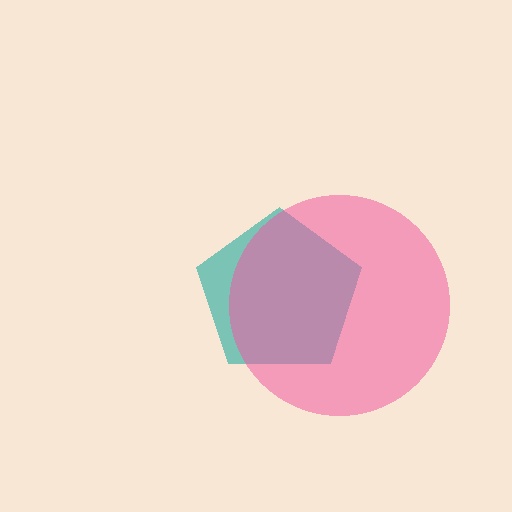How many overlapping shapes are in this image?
There are 2 overlapping shapes in the image.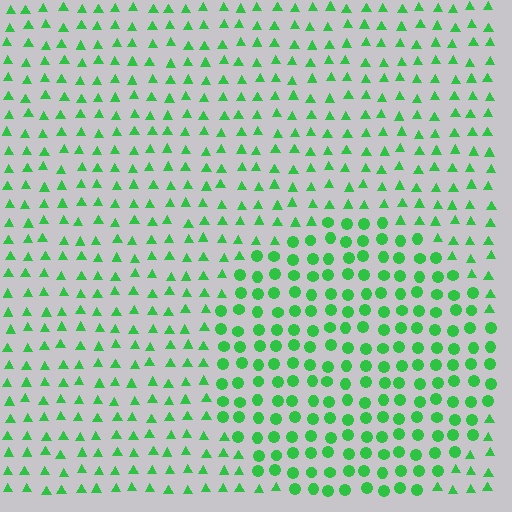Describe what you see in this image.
The image is filled with small green elements arranged in a uniform grid. A circle-shaped region contains circles, while the surrounding area contains triangles. The boundary is defined purely by the change in element shape.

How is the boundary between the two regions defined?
The boundary is defined by a change in element shape: circles inside vs. triangles outside. All elements share the same color and spacing.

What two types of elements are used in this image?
The image uses circles inside the circle region and triangles outside it.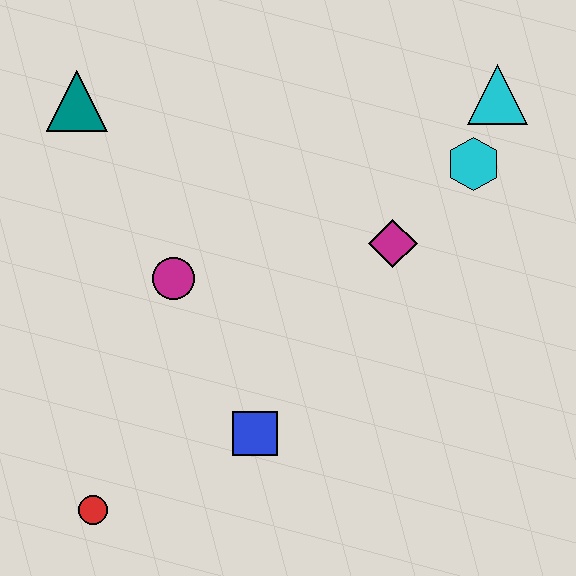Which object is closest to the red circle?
The blue square is closest to the red circle.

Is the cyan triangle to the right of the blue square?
Yes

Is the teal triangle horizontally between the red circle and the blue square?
No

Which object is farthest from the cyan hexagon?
The red circle is farthest from the cyan hexagon.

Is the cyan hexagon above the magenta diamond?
Yes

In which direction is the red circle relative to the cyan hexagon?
The red circle is to the left of the cyan hexagon.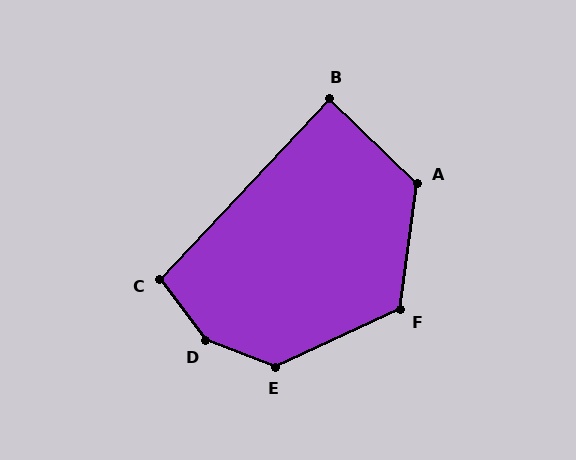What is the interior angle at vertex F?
Approximately 123 degrees (obtuse).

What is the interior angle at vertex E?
Approximately 134 degrees (obtuse).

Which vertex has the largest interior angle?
D, at approximately 148 degrees.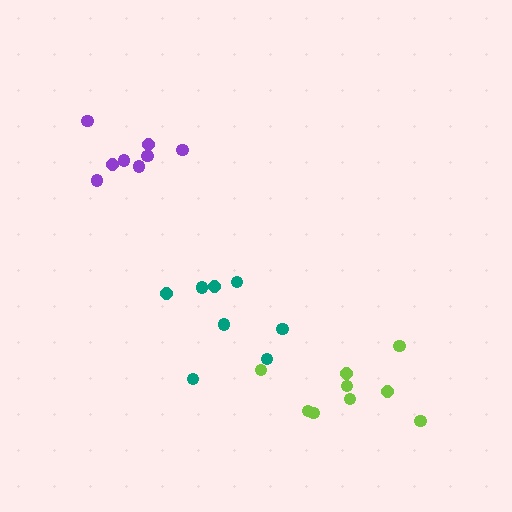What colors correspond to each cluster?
The clusters are colored: teal, lime, purple.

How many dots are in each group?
Group 1: 8 dots, Group 2: 9 dots, Group 3: 8 dots (25 total).